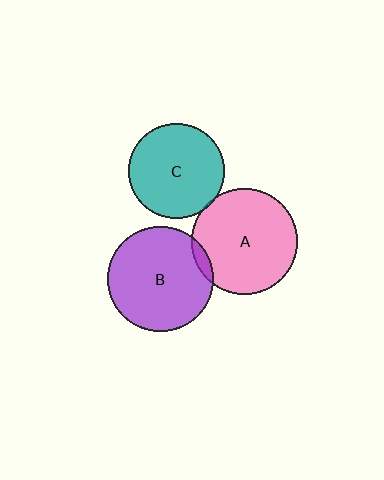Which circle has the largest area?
Circle A (pink).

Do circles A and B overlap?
Yes.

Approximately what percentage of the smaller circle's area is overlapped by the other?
Approximately 5%.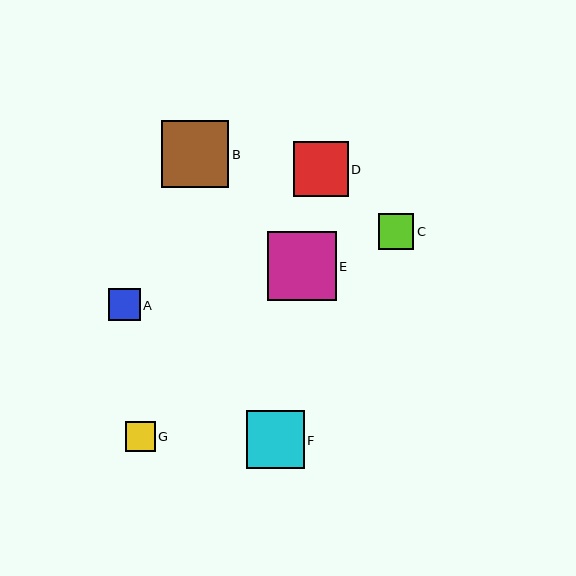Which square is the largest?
Square E is the largest with a size of approximately 69 pixels.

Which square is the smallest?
Square G is the smallest with a size of approximately 29 pixels.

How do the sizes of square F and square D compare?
Square F and square D are approximately the same size.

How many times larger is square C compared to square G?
Square C is approximately 1.2 times the size of square G.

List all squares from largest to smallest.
From largest to smallest: E, B, F, D, C, A, G.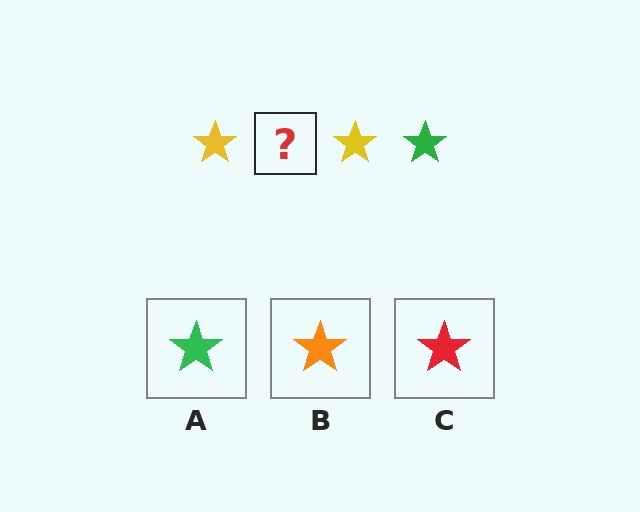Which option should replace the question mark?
Option A.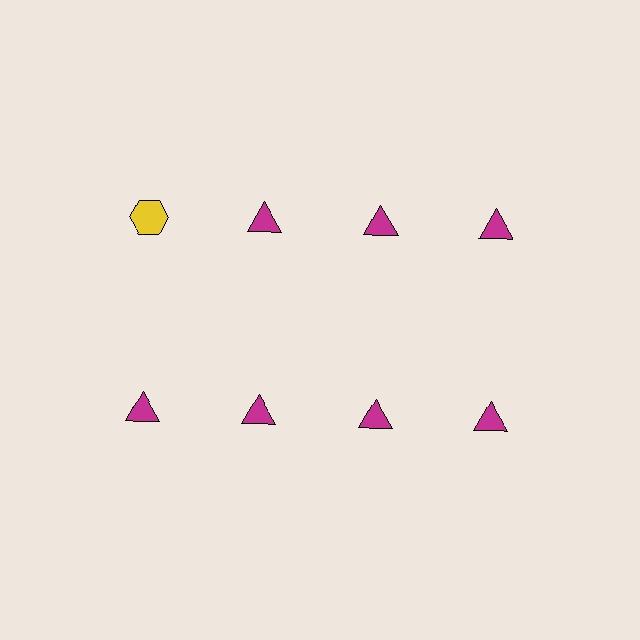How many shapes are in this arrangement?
There are 8 shapes arranged in a grid pattern.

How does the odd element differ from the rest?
It differs in both color (yellow instead of magenta) and shape (hexagon instead of triangle).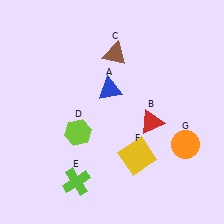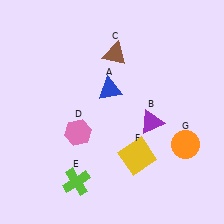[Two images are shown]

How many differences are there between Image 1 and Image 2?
There are 2 differences between the two images.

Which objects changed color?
B changed from red to purple. D changed from lime to pink.